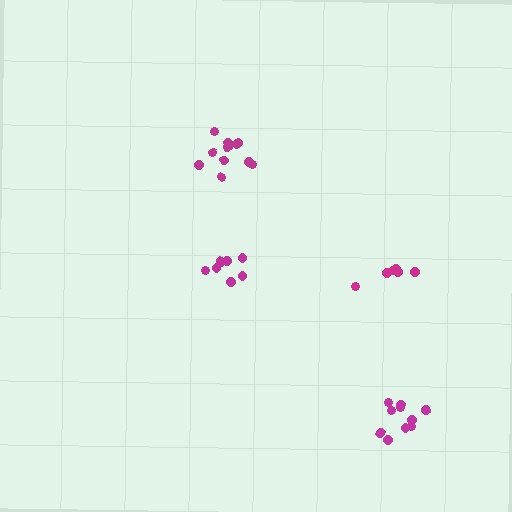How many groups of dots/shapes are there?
There are 4 groups.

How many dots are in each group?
Group 1: 11 dots, Group 2: 7 dots, Group 3: 6 dots, Group 4: 10 dots (34 total).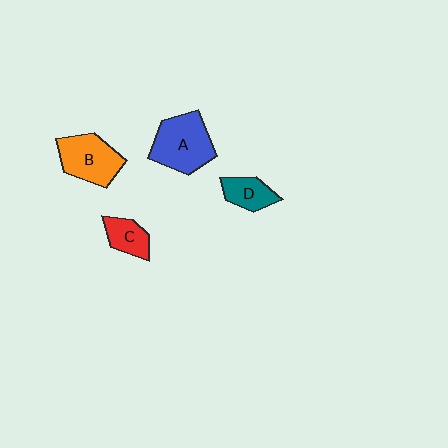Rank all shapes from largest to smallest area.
From largest to smallest: A (blue), B (orange), D (teal), C (red).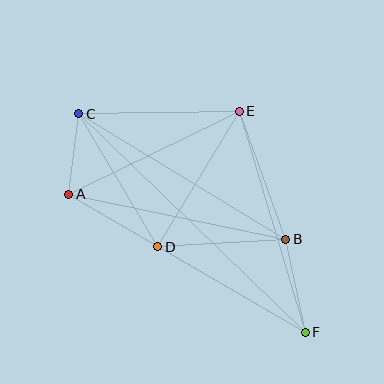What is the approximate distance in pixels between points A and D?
The distance between A and D is approximately 104 pixels.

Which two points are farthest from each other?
Points C and F are farthest from each other.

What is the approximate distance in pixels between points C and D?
The distance between C and D is approximately 154 pixels.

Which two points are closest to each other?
Points A and C are closest to each other.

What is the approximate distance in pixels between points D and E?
The distance between D and E is approximately 158 pixels.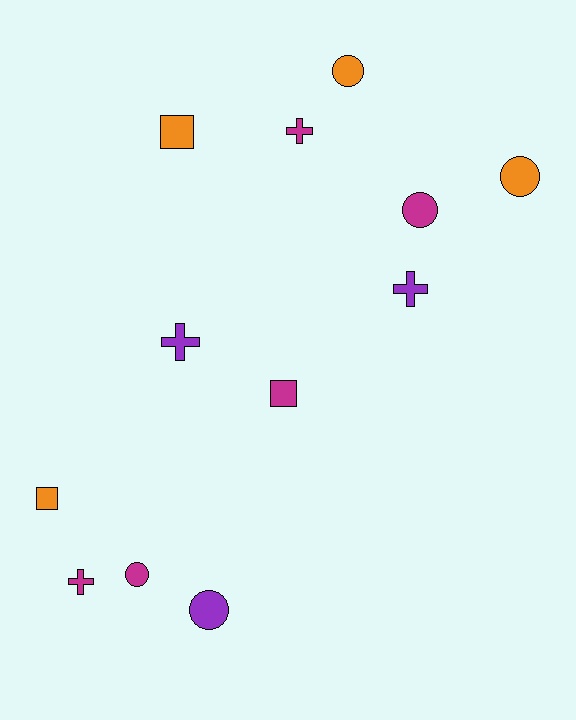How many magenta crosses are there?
There are 2 magenta crosses.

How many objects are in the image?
There are 12 objects.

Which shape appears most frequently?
Circle, with 5 objects.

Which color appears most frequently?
Magenta, with 5 objects.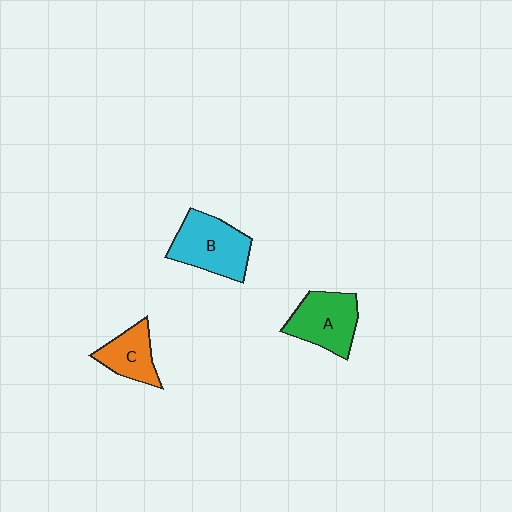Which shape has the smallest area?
Shape C (orange).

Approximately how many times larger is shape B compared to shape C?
Approximately 1.5 times.